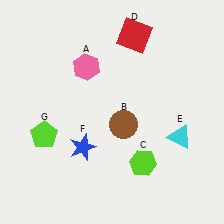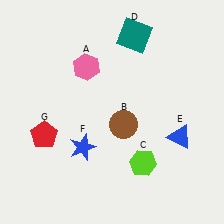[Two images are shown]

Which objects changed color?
D changed from red to teal. E changed from cyan to blue. G changed from lime to red.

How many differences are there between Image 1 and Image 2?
There are 3 differences between the two images.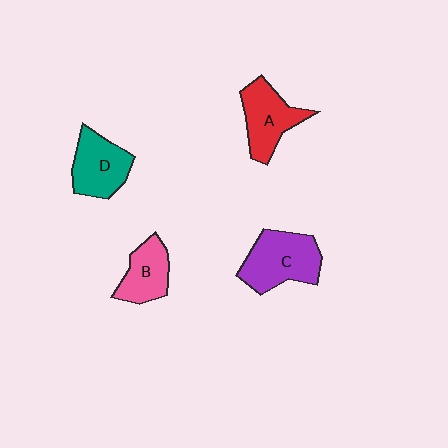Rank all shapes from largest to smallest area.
From largest to smallest: C (purple), A (red), D (teal), B (pink).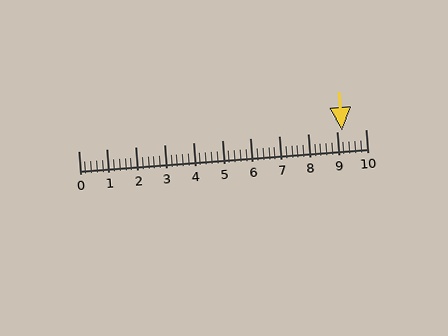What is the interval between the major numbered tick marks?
The major tick marks are spaced 1 units apart.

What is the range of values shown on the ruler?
The ruler shows values from 0 to 10.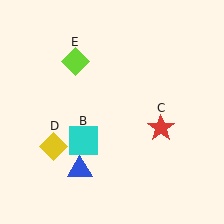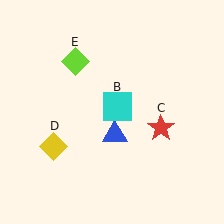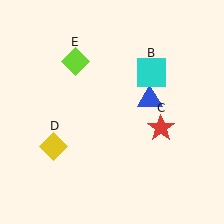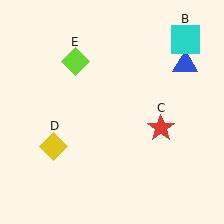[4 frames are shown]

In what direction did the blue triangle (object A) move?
The blue triangle (object A) moved up and to the right.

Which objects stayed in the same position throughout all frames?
Red star (object C) and yellow diamond (object D) and lime diamond (object E) remained stationary.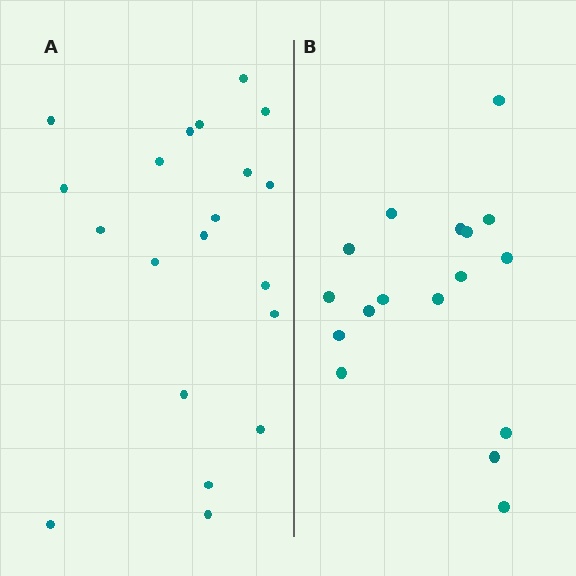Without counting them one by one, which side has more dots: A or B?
Region A (the left region) has more dots.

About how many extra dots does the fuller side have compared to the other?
Region A has just a few more — roughly 2 or 3 more dots than region B.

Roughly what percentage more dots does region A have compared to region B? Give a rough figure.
About 20% more.